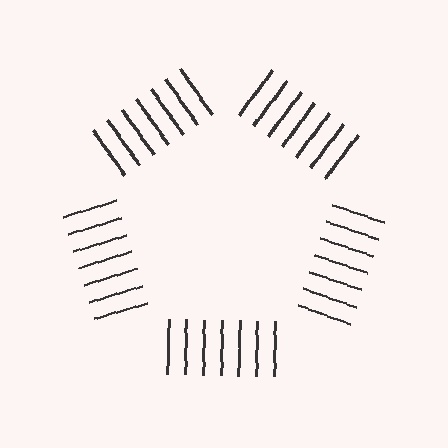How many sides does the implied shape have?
5 sides — the line-ends trace a pentagon.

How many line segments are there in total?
35 — 7 along each of the 5 edges.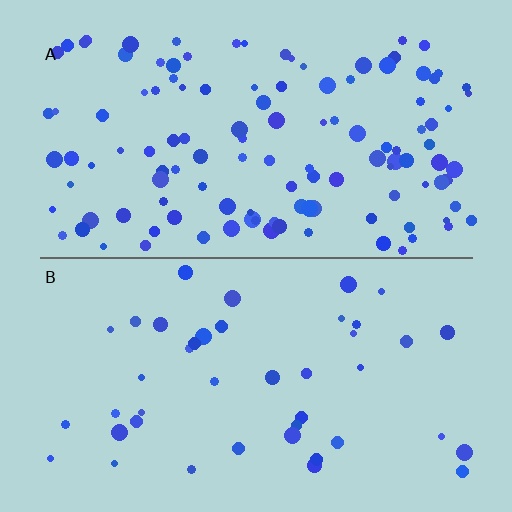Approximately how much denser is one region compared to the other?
Approximately 2.9× — region A over region B.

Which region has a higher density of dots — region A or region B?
A (the top).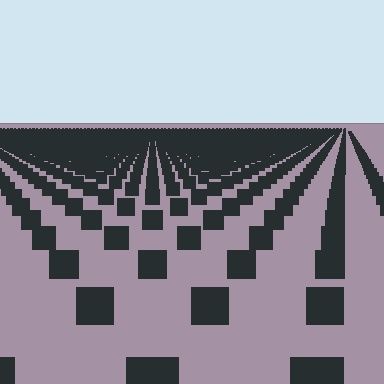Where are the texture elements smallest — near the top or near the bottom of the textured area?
Near the top.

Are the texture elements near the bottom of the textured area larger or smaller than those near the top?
Larger. Near the bottom, elements are closer to the viewer and appear at a bigger on-screen size.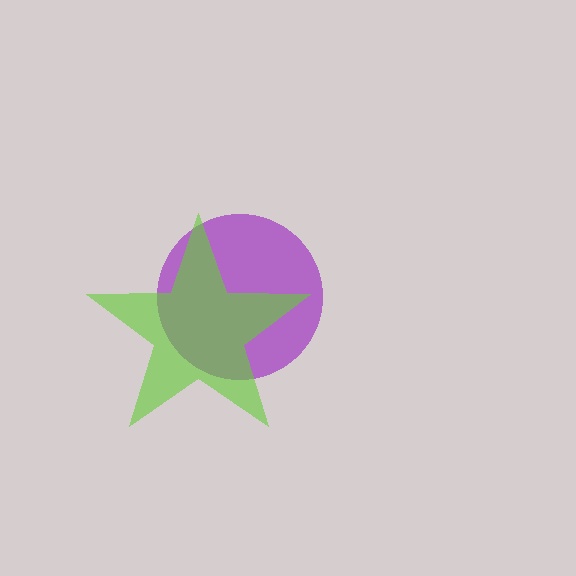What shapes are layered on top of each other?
The layered shapes are: a purple circle, a lime star.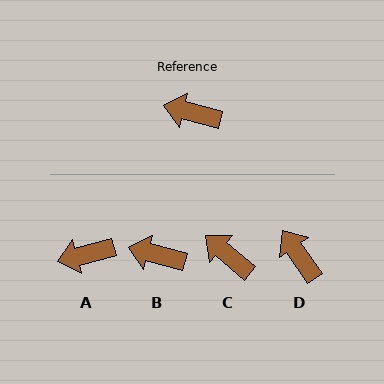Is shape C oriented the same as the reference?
No, it is off by about 26 degrees.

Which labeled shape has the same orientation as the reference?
B.